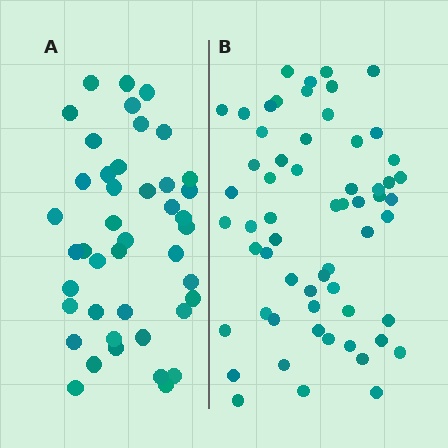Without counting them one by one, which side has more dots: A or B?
Region B (the right region) has more dots.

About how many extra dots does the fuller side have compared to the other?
Region B has approximately 15 more dots than region A.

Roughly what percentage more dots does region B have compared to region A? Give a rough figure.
About 40% more.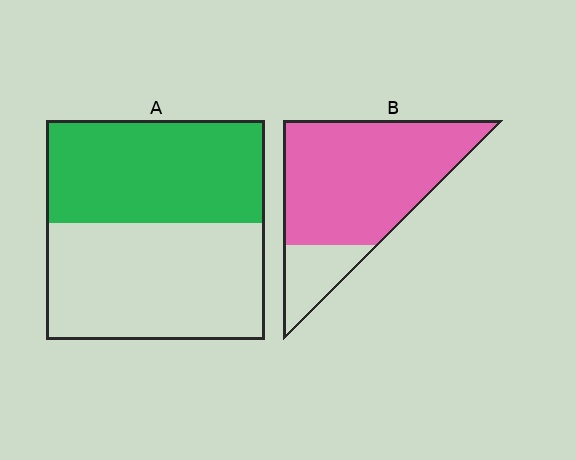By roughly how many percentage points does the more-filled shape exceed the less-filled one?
By roughly 35 percentage points (B over A).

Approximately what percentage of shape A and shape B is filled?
A is approximately 45% and B is approximately 80%.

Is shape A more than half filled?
Roughly half.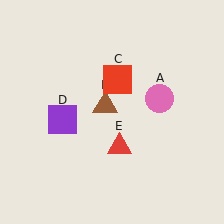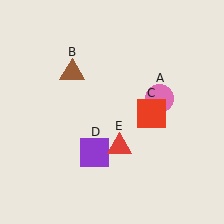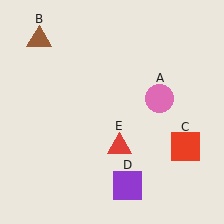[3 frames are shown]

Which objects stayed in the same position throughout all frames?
Pink circle (object A) and red triangle (object E) remained stationary.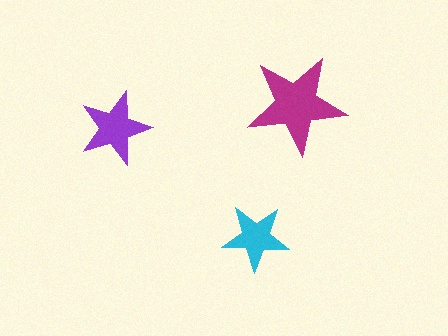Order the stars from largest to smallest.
the magenta one, the purple one, the cyan one.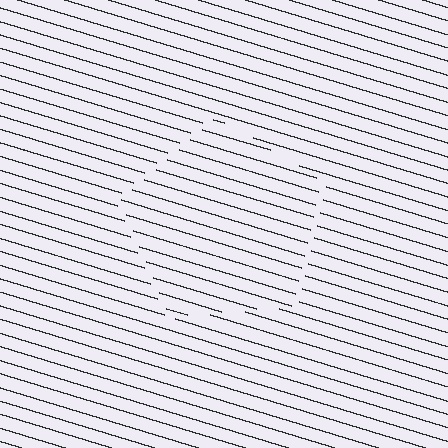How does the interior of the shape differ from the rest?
The interior of the shape contains the same grating, shifted by half a period — the contour is defined by the phase discontinuity where line-ends from the inner and outer gratings abut.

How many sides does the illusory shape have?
5 sides — the line-ends trace a pentagon.